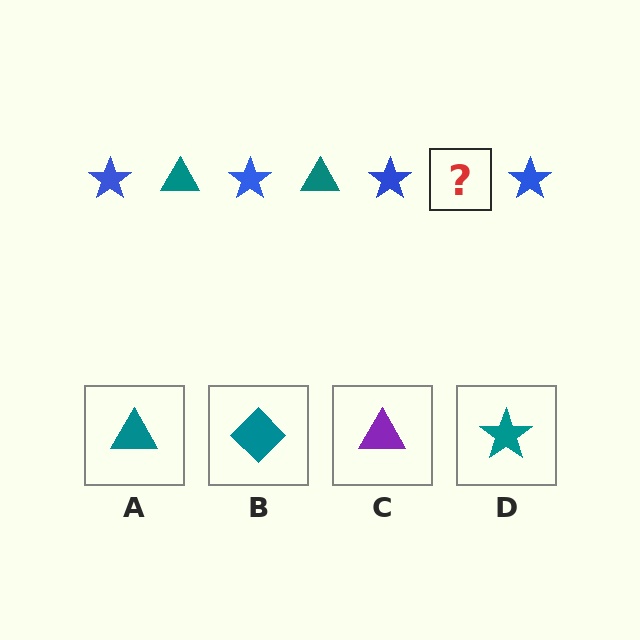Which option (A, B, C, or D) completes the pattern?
A.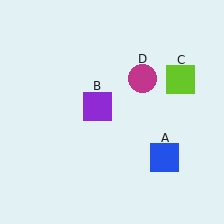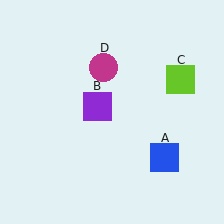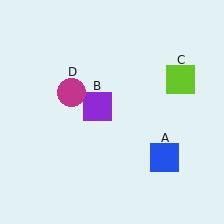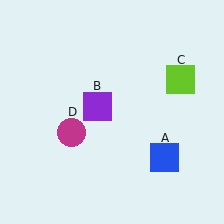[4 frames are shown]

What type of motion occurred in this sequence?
The magenta circle (object D) rotated counterclockwise around the center of the scene.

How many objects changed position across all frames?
1 object changed position: magenta circle (object D).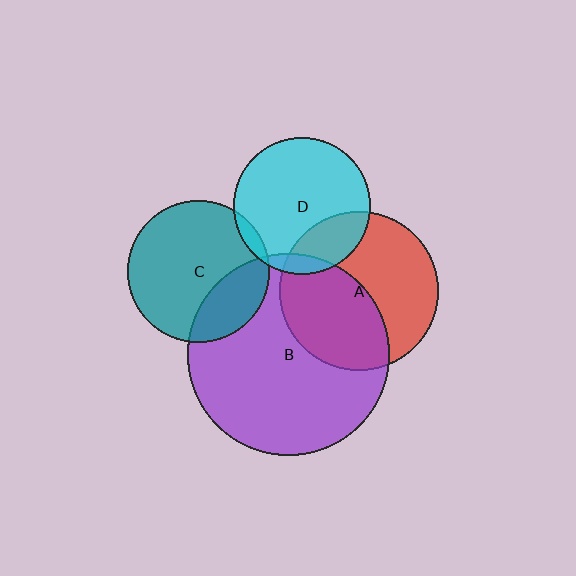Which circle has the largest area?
Circle B (purple).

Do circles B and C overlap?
Yes.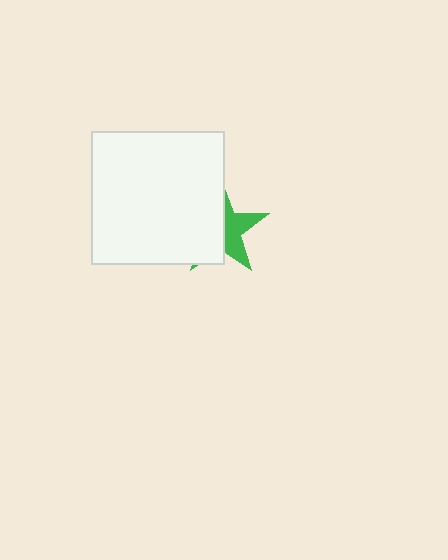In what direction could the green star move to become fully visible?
The green star could move right. That would shift it out from behind the white square entirely.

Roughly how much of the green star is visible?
A small part of it is visible (roughly 41%).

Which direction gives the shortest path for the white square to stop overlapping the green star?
Moving left gives the shortest separation.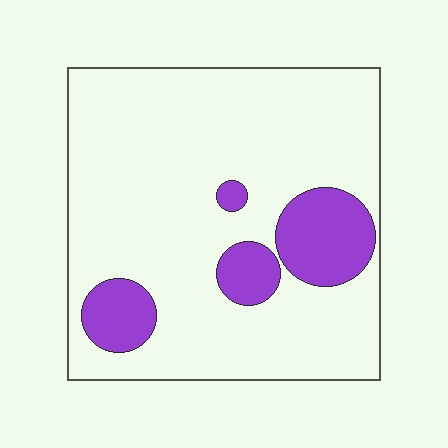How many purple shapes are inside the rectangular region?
4.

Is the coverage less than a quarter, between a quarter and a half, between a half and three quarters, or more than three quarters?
Less than a quarter.